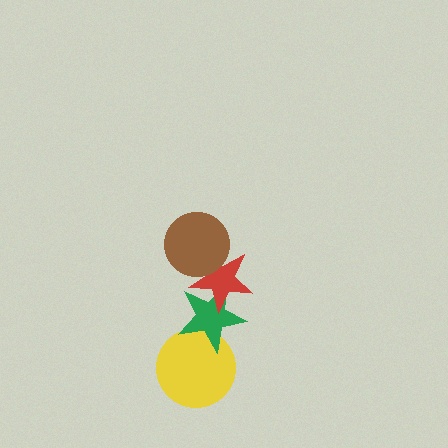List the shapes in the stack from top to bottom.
From top to bottom: the brown circle, the red star, the green star, the yellow circle.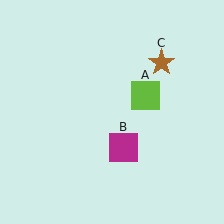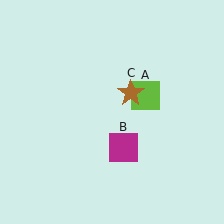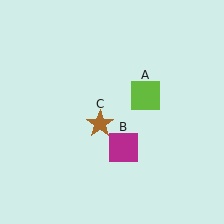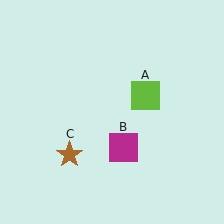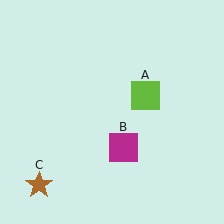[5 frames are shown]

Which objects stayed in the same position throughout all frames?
Lime square (object A) and magenta square (object B) remained stationary.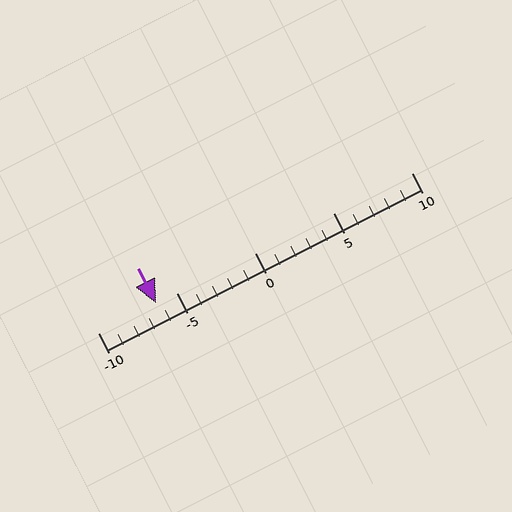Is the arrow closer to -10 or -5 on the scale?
The arrow is closer to -5.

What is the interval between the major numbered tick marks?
The major tick marks are spaced 5 units apart.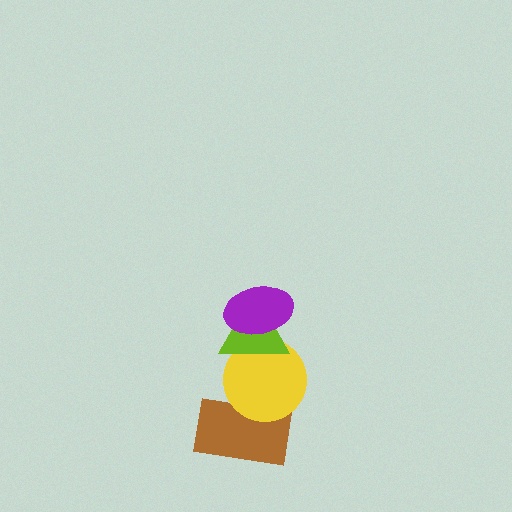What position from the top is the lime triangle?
The lime triangle is 2nd from the top.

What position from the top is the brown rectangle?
The brown rectangle is 4th from the top.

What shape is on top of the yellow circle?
The lime triangle is on top of the yellow circle.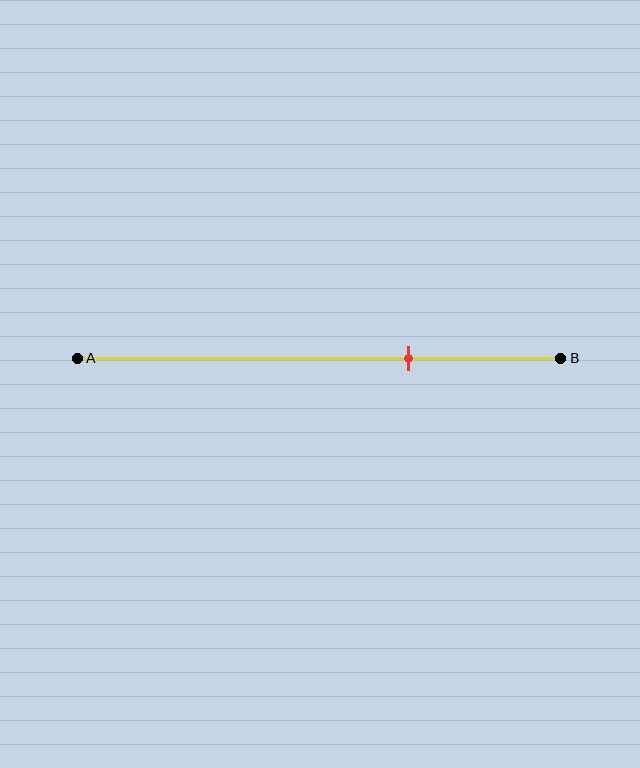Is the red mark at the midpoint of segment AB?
No, the mark is at about 70% from A, not at the 50% midpoint.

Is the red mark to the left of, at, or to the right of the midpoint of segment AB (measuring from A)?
The red mark is to the right of the midpoint of segment AB.